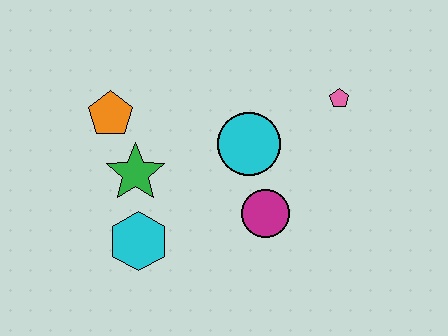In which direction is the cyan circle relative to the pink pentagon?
The cyan circle is to the left of the pink pentagon.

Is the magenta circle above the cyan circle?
No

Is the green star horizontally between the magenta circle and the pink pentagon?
No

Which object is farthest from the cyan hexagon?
The pink pentagon is farthest from the cyan hexagon.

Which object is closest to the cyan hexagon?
The green star is closest to the cyan hexagon.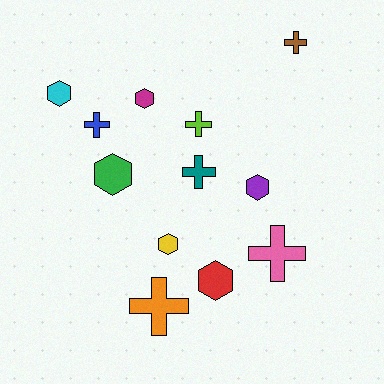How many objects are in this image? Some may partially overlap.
There are 12 objects.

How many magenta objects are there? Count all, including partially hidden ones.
There is 1 magenta object.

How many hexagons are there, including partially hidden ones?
There are 6 hexagons.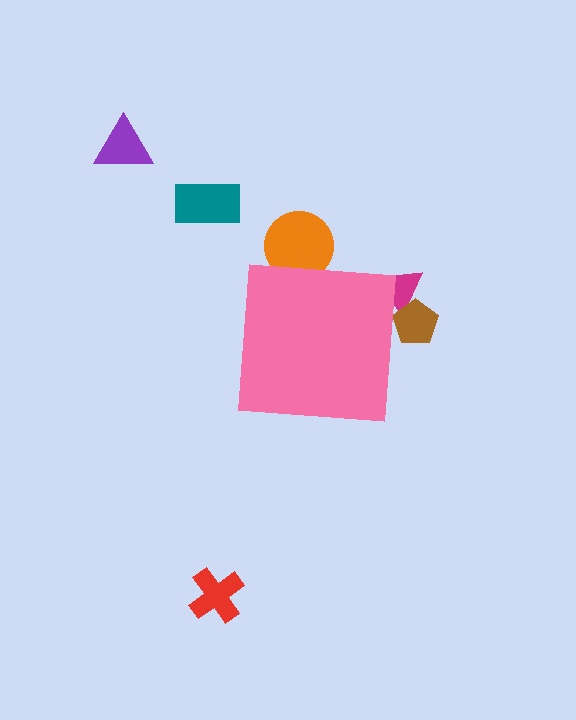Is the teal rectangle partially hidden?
No, the teal rectangle is fully visible.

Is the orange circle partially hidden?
Yes, the orange circle is partially hidden behind the pink square.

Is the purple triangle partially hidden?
No, the purple triangle is fully visible.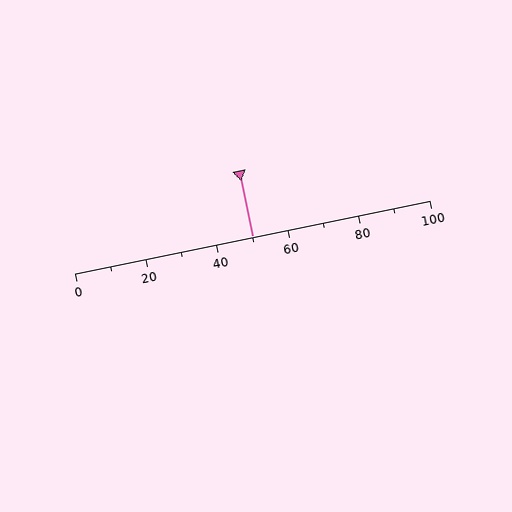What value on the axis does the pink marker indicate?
The marker indicates approximately 50.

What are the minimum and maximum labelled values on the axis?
The axis runs from 0 to 100.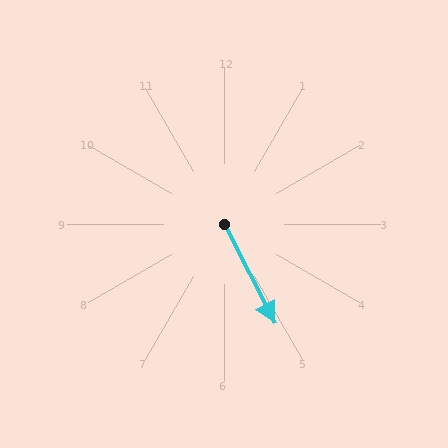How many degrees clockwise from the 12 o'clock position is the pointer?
Approximately 153 degrees.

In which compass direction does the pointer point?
Southeast.